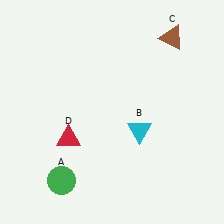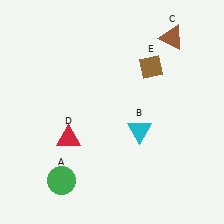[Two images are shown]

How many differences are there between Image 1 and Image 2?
There is 1 difference between the two images.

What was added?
A brown diamond (E) was added in Image 2.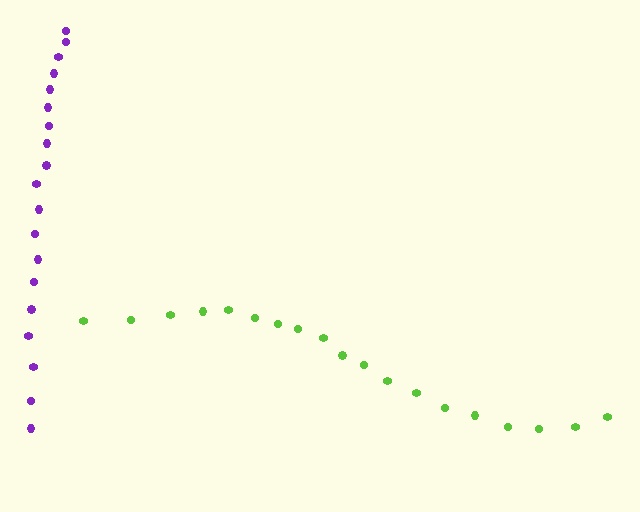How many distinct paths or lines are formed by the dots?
There are 2 distinct paths.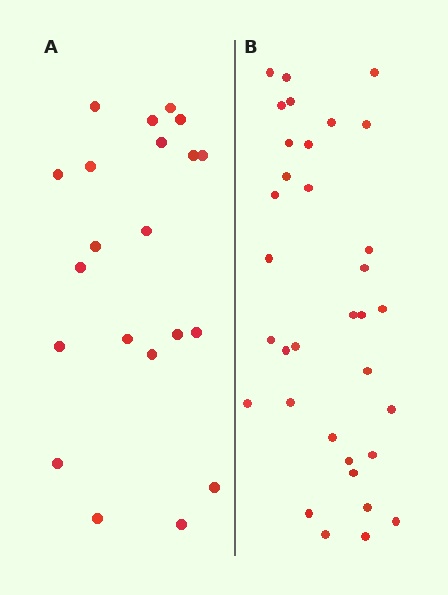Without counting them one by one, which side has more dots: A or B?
Region B (the right region) has more dots.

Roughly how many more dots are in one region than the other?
Region B has approximately 15 more dots than region A.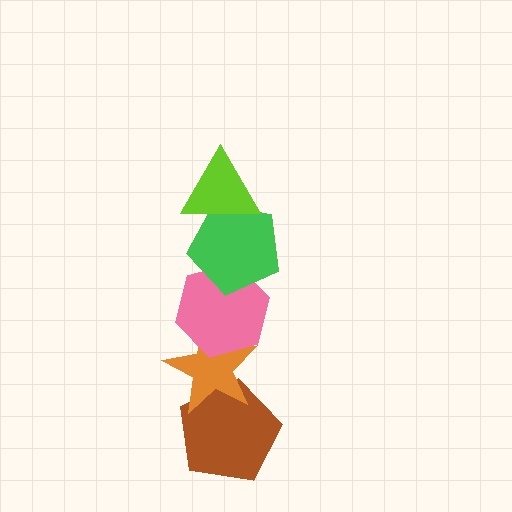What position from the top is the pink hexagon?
The pink hexagon is 3rd from the top.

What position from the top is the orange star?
The orange star is 4th from the top.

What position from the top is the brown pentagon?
The brown pentagon is 5th from the top.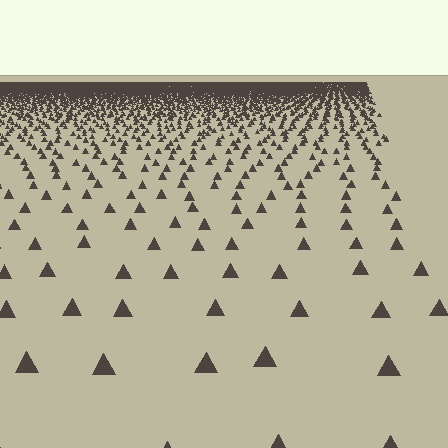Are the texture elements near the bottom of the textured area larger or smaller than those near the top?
Larger. Near the bottom, elements are closer to the viewer and appear at a bigger on-screen size.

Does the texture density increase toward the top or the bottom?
Density increases toward the top.